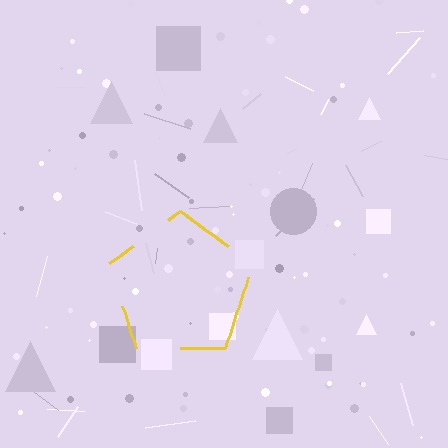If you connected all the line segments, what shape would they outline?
They would outline a pentagon.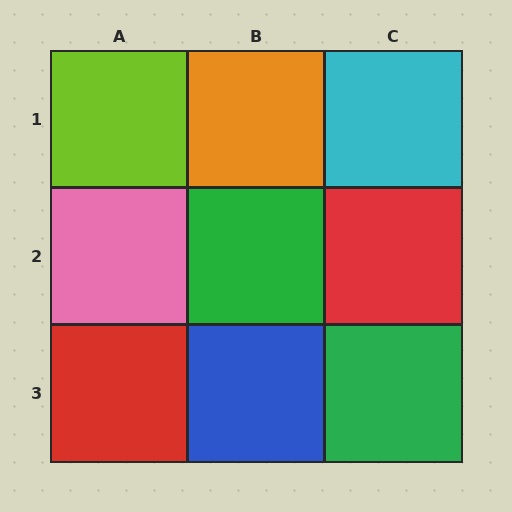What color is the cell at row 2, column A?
Pink.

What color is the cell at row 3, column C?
Green.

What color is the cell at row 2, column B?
Green.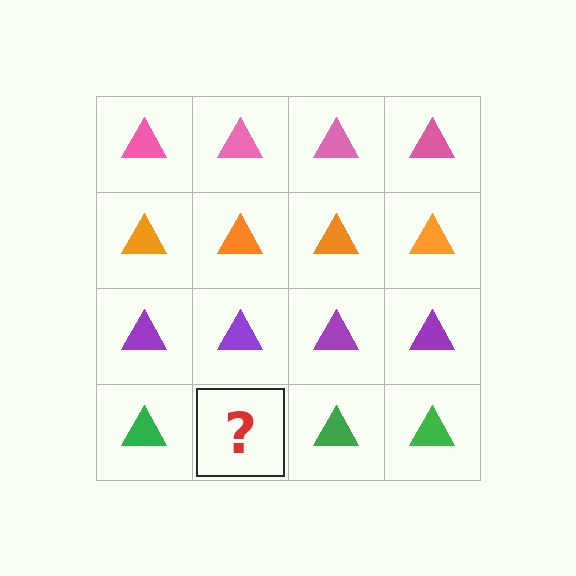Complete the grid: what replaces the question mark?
The question mark should be replaced with a green triangle.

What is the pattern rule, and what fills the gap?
The rule is that each row has a consistent color. The gap should be filled with a green triangle.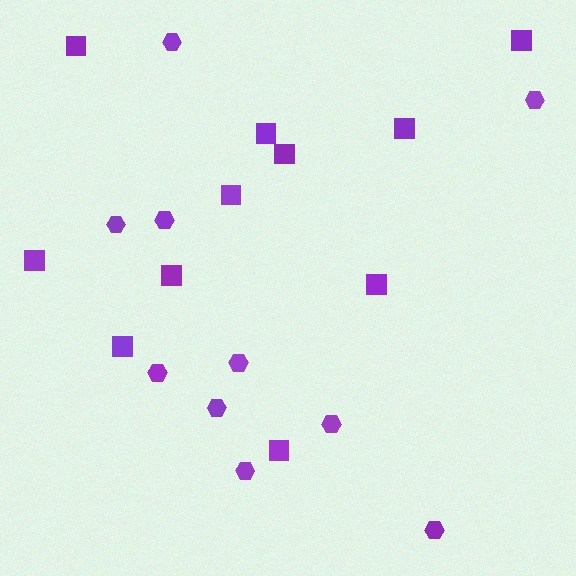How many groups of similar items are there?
There are 2 groups: one group of hexagons (10) and one group of squares (11).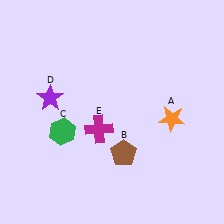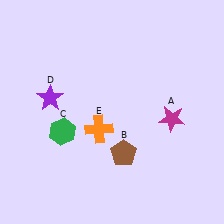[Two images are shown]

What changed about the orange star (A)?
In Image 1, A is orange. In Image 2, it changed to magenta.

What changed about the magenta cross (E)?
In Image 1, E is magenta. In Image 2, it changed to orange.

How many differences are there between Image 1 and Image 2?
There are 2 differences between the two images.